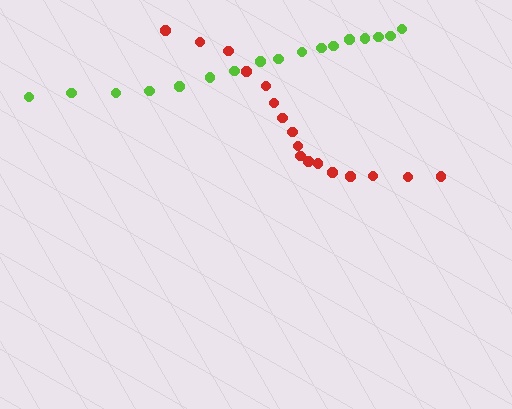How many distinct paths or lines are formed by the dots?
There are 2 distinct paths.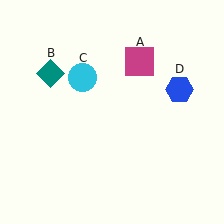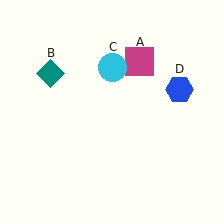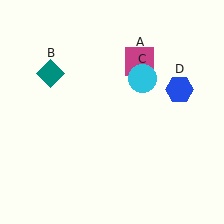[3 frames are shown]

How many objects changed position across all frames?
1 object changed position: cyan circle (object C).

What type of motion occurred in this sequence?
The cyan circle (object C) rotated clockwise around the center of the scene.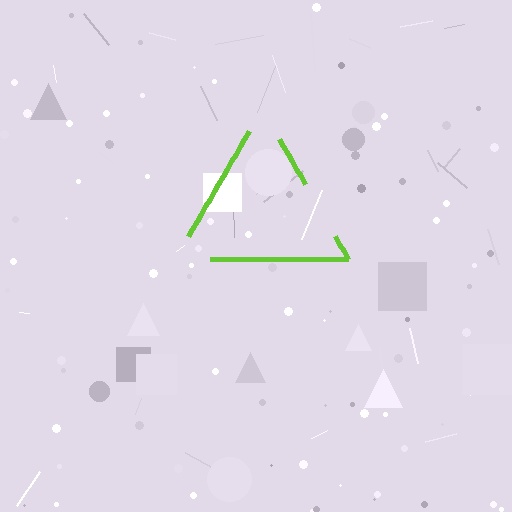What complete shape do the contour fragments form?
The contour fragments form a triangle.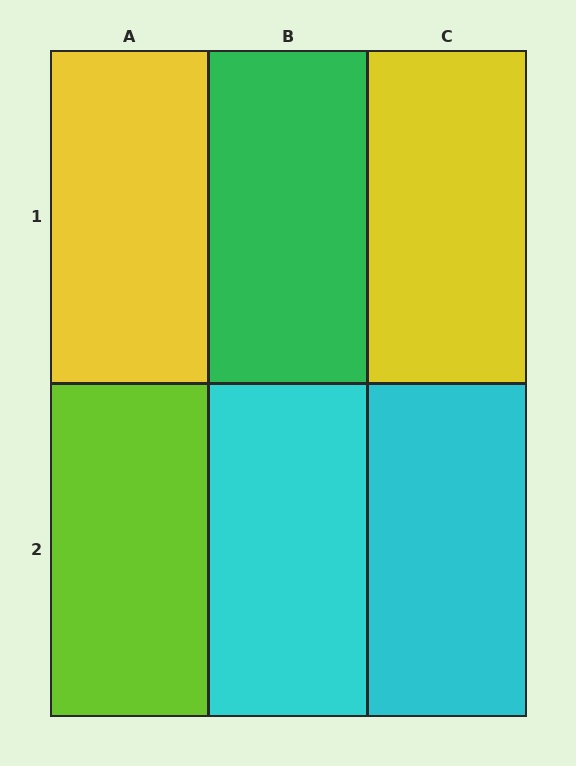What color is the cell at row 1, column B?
Green.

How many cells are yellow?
2 cells are yellow.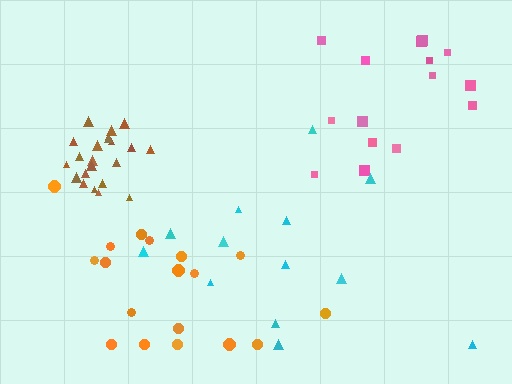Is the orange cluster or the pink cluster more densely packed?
Pink.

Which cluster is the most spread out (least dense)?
Cyan.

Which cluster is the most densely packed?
Brown.